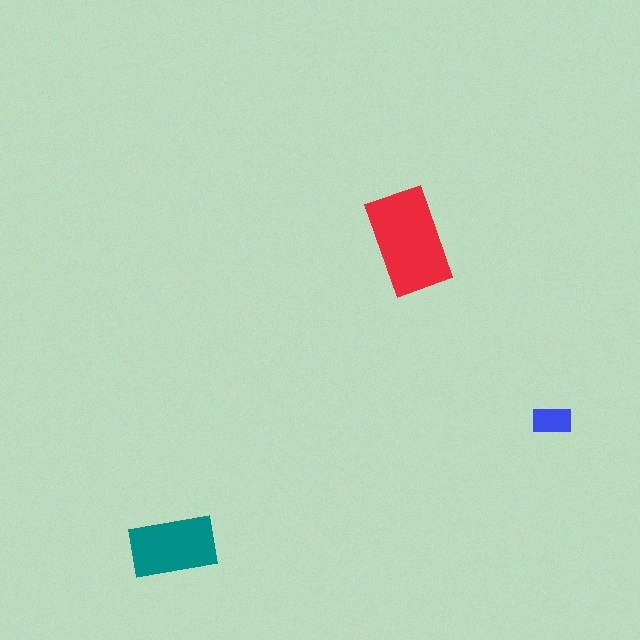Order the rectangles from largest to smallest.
the red one, the teal one, the blue one.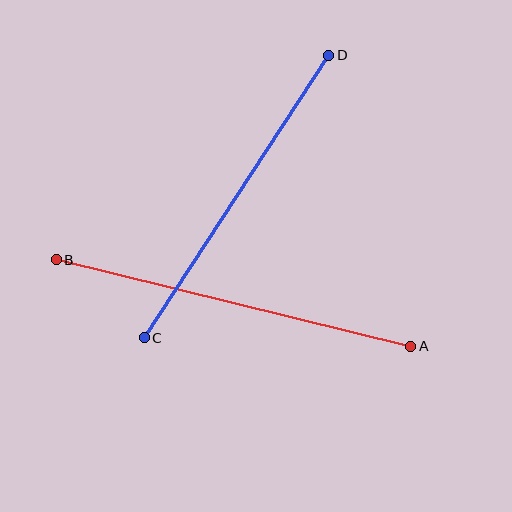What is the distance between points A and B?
The distance is approximately 365 pixels.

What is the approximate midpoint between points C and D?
The midpoint is at approximately (236, 197) pixels.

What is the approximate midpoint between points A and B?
The midpoint is at approximately (234, 303) pixels.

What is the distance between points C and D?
The distance is approximately 338 pixels.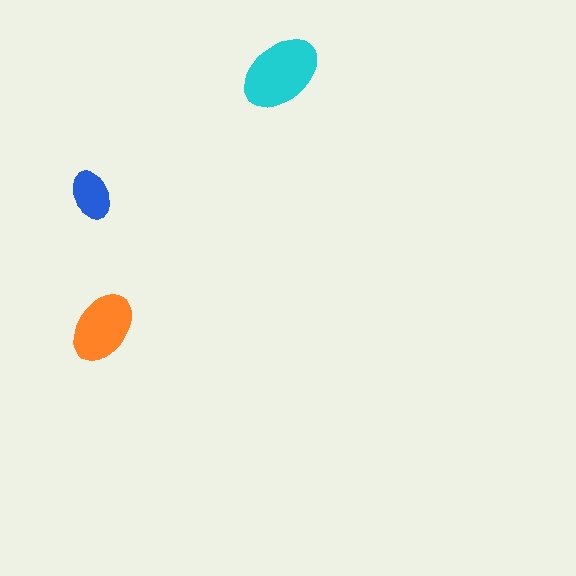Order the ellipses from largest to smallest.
the cyan one, the orange one, the blue one.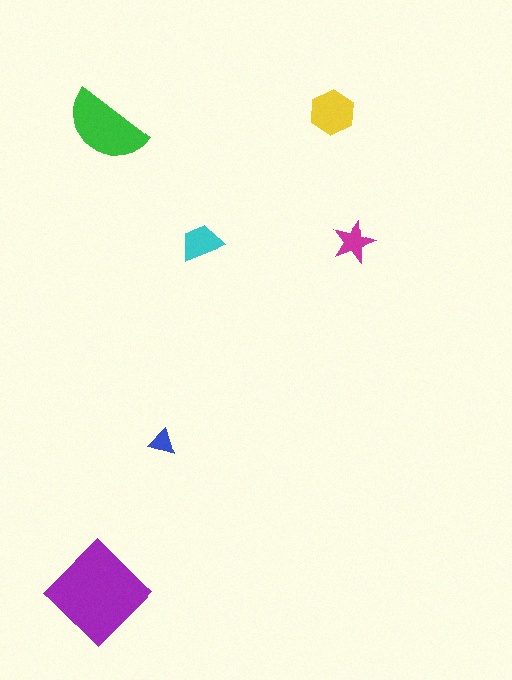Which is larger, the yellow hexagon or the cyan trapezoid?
The yellow hexagon.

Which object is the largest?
The purple diamond.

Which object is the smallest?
The blue triangle.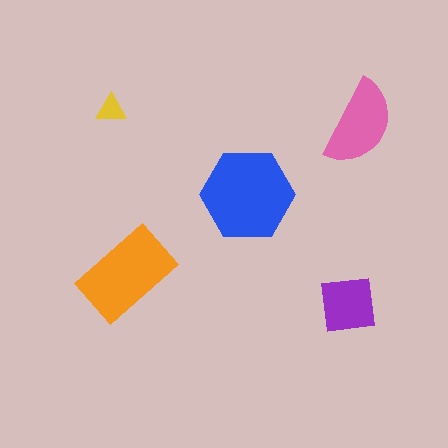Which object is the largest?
The blue hexagon.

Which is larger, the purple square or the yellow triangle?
The purple square.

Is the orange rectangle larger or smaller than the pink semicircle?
Larger.